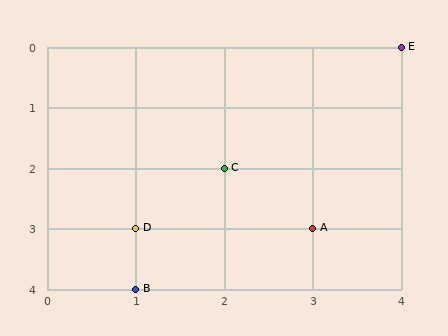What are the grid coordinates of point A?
Point A is at grid coordinates (3, 3).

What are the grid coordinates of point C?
Point C is at grid coordinates (2, 2).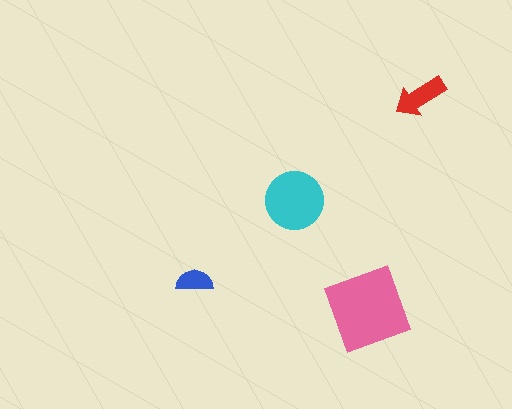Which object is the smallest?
The blue semicircle.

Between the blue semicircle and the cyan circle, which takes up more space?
The cyan circle.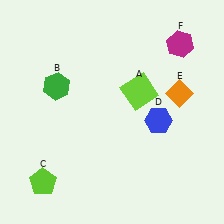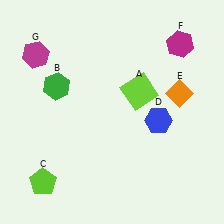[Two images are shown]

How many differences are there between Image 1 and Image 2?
There is 1 difference between the two images.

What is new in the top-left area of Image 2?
A magenta hexagon (G) was added in the top-left area of Image 2.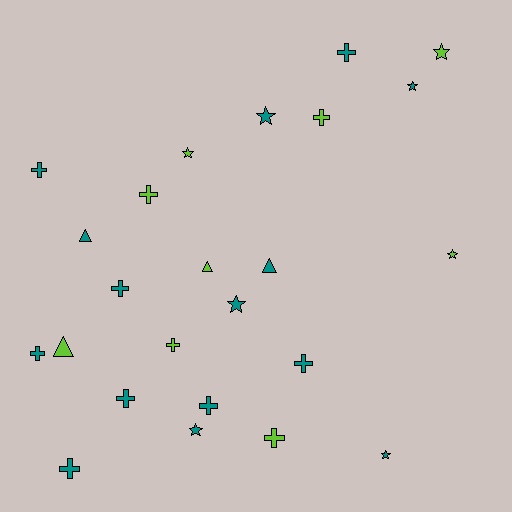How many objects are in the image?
There are 24 objects.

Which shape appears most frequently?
Cross, with 12 objects.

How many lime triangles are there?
There are 2 lime triangles.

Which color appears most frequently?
Teal, with 15 objects.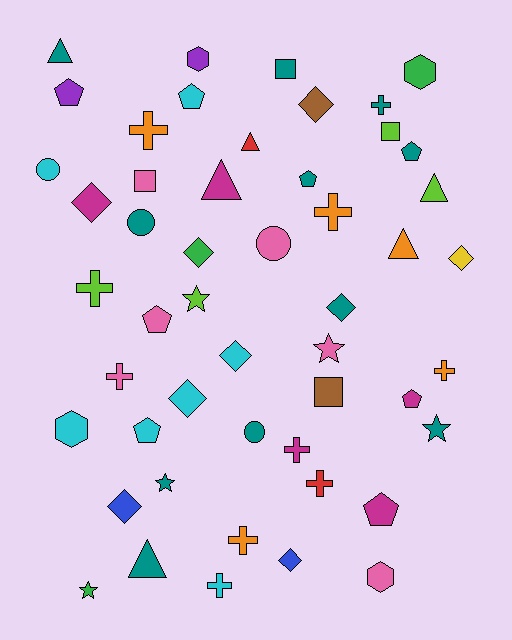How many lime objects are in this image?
There are 4 lime objects.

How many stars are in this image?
There are 5 stars.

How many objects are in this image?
There are 50 objects.